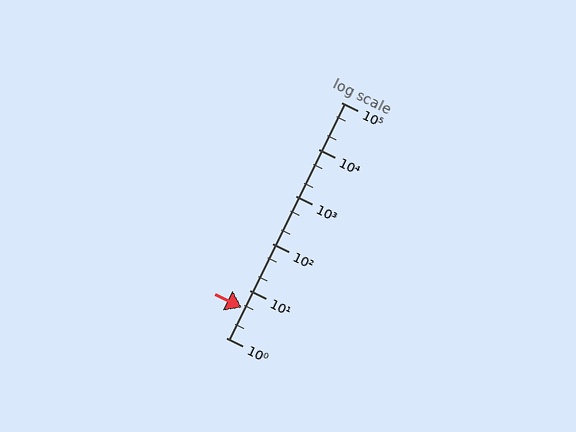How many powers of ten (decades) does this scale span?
The scale spans 5 decades, from 1 to 100000.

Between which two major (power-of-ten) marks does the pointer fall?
The pointer is between 1 and 10.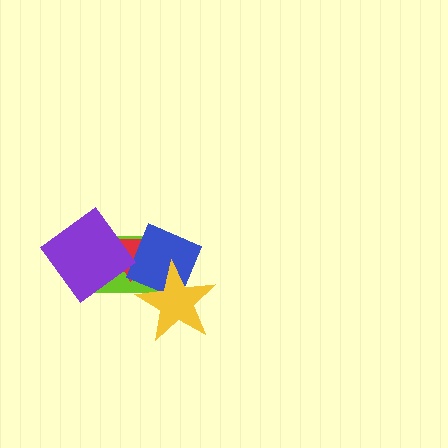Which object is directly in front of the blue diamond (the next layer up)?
The yellow star is directly in front of the blue diamond.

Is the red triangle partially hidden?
Yes, it is partially covered by another shape.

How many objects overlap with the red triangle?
3 objects overlap with the red triangle.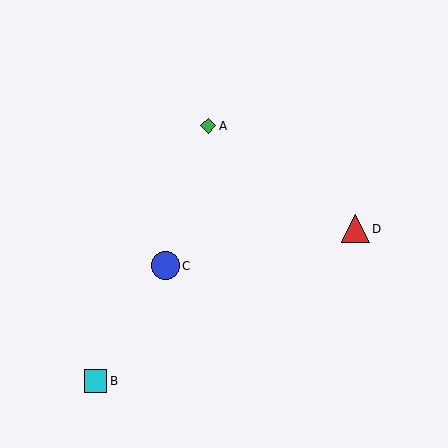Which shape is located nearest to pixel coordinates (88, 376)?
The cyan square (labeled B) at (96, 382) is nearest to that location.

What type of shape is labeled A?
Shape A is a green diamond.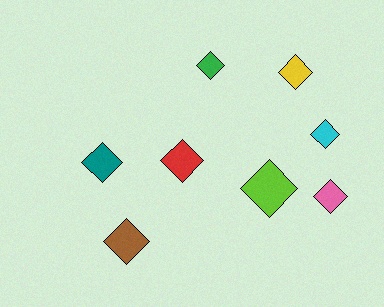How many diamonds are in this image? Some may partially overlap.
There are 8 diamonds.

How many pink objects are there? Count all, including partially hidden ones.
There is 1 pink object.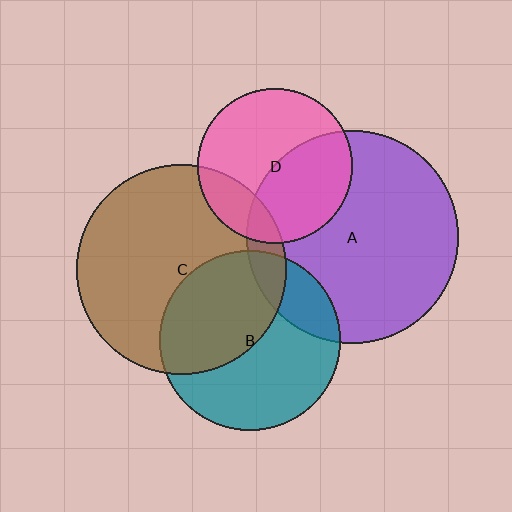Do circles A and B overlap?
Yes.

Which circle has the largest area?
Circle A (purple).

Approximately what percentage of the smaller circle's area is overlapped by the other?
Approximately 20%.